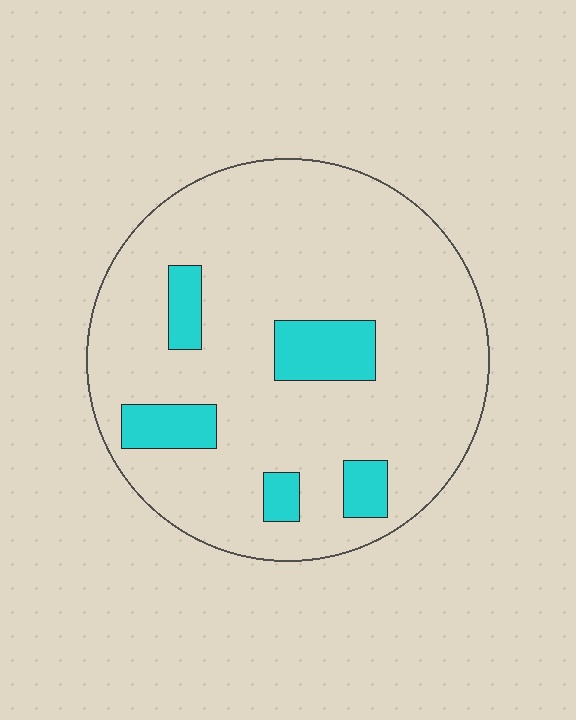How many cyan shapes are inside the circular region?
5.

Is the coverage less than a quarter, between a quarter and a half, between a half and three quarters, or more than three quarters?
Less than a quarter.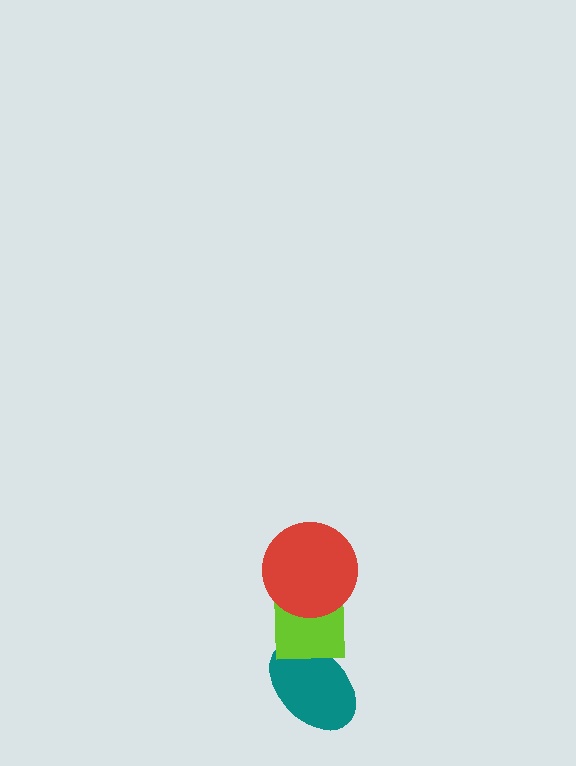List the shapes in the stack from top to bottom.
From top to bottom: the red circle, the lime square, the teal ellipse.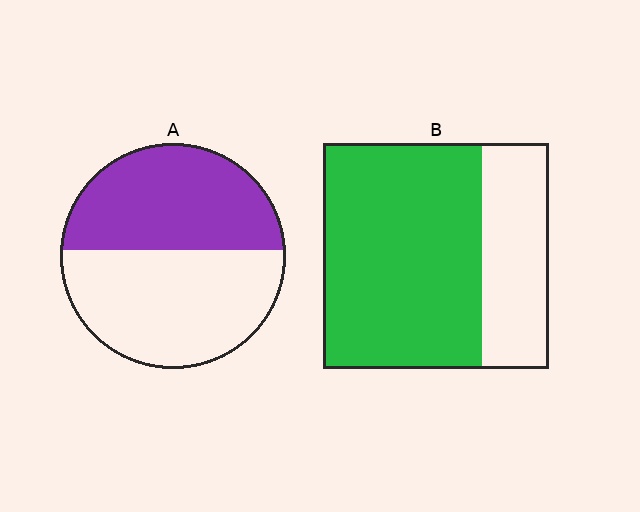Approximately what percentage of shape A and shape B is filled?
A is approximately 45% and B is approximately 70%.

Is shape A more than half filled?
Roughly half.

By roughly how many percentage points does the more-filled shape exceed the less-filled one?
By roughly 25 percentage points (B over A).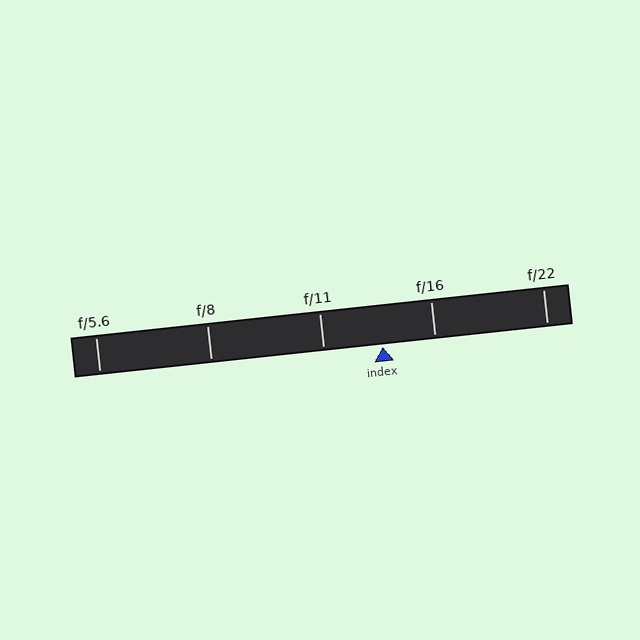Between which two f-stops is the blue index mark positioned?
The index mark is between f/11 and f/16.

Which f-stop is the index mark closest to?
The index mark is closest to f/16.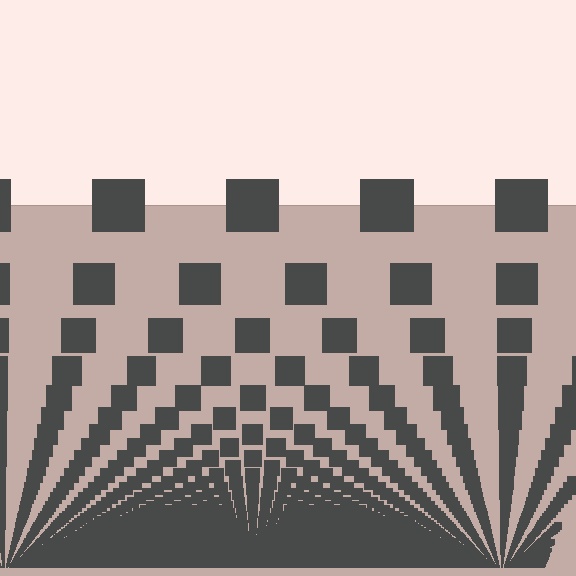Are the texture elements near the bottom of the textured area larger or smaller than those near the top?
Smaller. The gradient is inverted — elements near the bottom are smaller and denser.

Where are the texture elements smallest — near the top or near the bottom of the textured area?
Near the bottom.